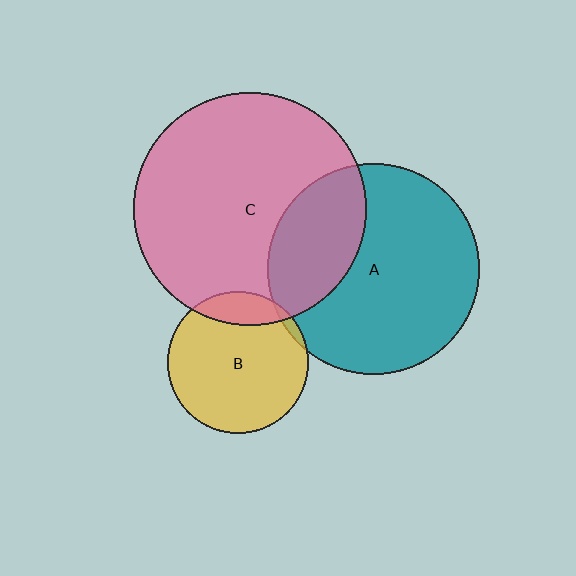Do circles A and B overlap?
Yes.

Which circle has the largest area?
Circle C (pink).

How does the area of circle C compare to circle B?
Approximately 2.7 times.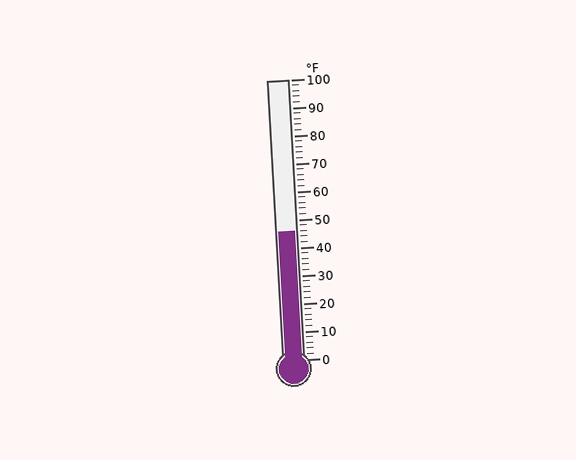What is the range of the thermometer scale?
The thermometer scale ranges from 0°F to 100°F.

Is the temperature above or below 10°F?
The temperature is above 10°F.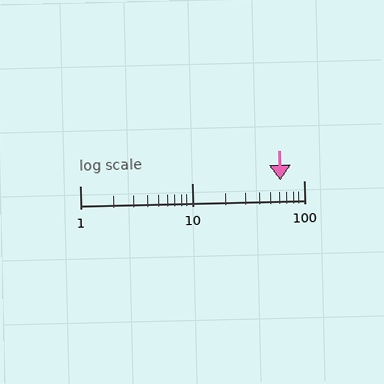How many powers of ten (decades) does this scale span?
The scale spans 2 decades, from 1 to 100.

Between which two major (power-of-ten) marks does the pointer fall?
The pointer is between 10 and 100.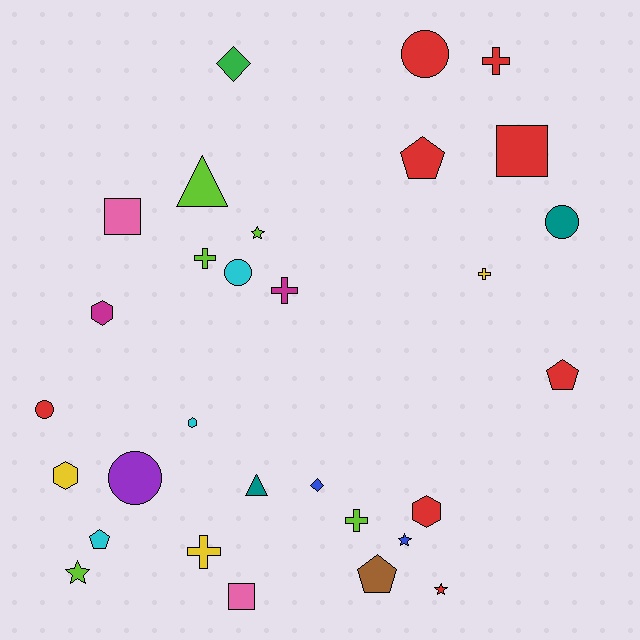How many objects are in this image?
There are 30 objects.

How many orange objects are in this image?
There are no orange objects.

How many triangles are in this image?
There are 2 triangles.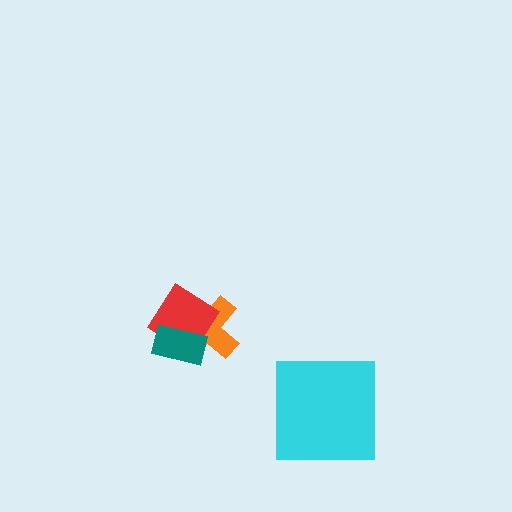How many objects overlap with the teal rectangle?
2 objects overlap with the teal rectangle.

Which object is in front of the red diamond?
The teal rectangle is in front of the red diamond.